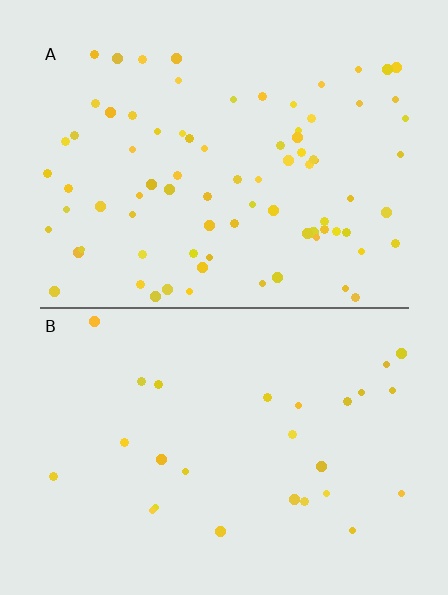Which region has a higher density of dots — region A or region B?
A (the top).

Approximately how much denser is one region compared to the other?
Approximately 3.0× — region A over region B.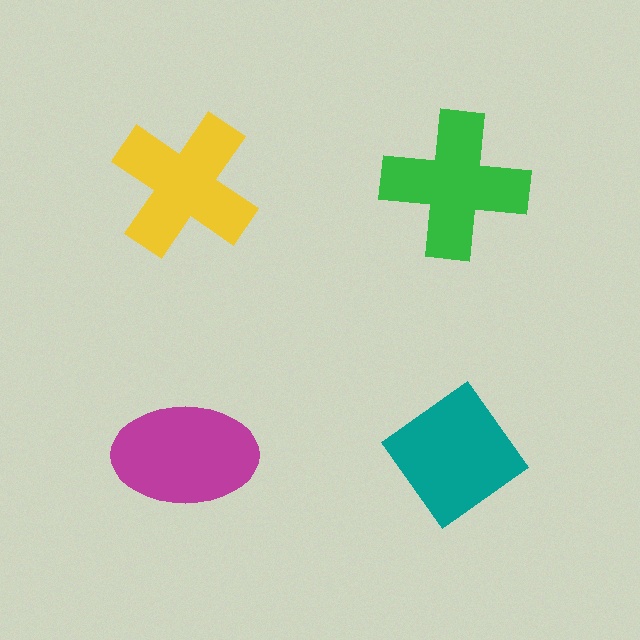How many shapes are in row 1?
2 shapes.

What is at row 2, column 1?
A magenta ellipse.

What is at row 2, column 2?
A teal diamond.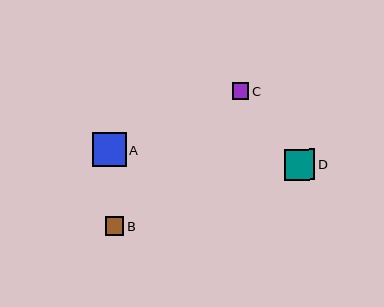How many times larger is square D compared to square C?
Square D is approximately 1.8 times the size of square C.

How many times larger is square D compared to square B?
Square D is approximately 1.6 times the size of square B.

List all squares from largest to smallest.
From largest to smallest: A, D, B, C.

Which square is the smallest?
Square C is the smallest with a size of approximately 16 pixels.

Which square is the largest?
Square A is the largest with a size of approximately 34 pixels.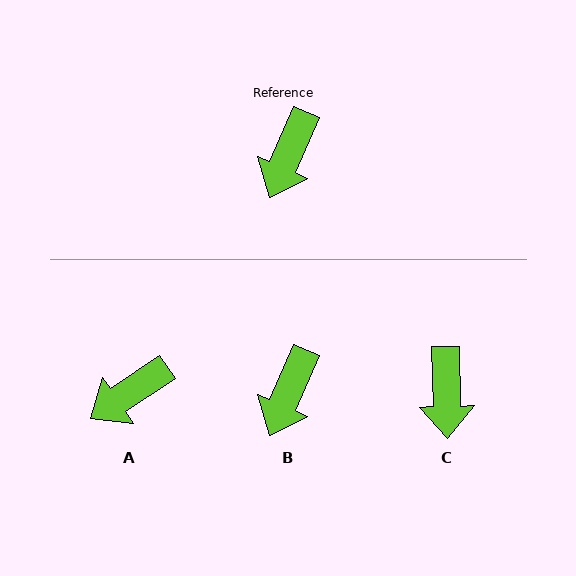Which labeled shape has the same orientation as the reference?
B.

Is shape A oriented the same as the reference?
No, it is off by about 33 degrees.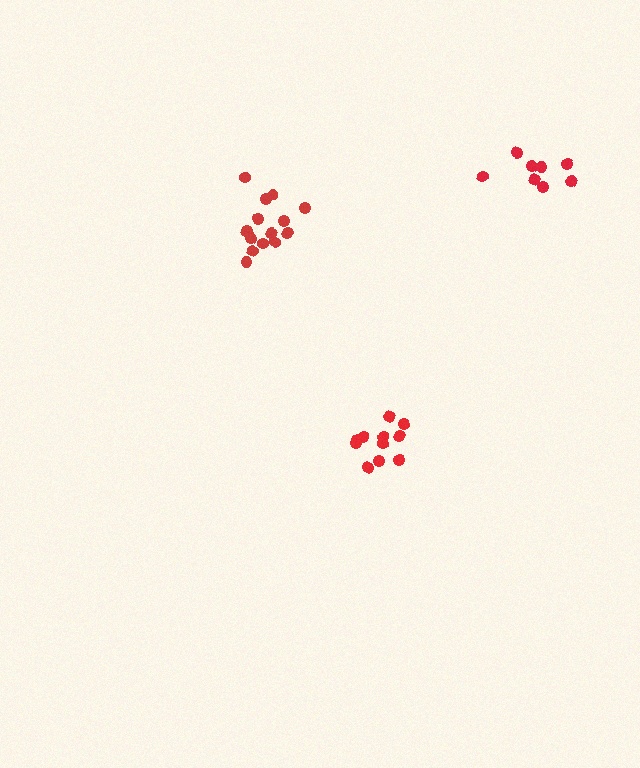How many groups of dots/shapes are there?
There are 3 groups.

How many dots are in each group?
Group 1: 11 dots, Group 2: 8 dots, Group 3: 14 dots (33 total).